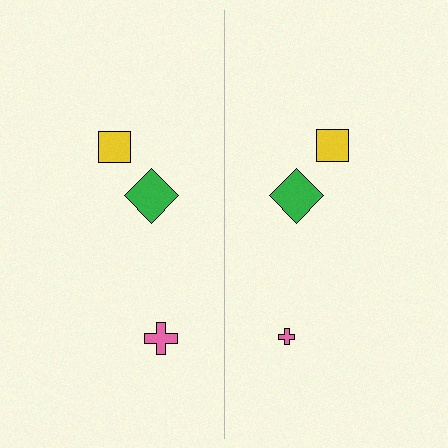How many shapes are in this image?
There are 6 shapes in this image.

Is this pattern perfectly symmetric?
No, the pattern is not perfectly symmetric. The pink cross on the right side has a different size than its mirror counterpart.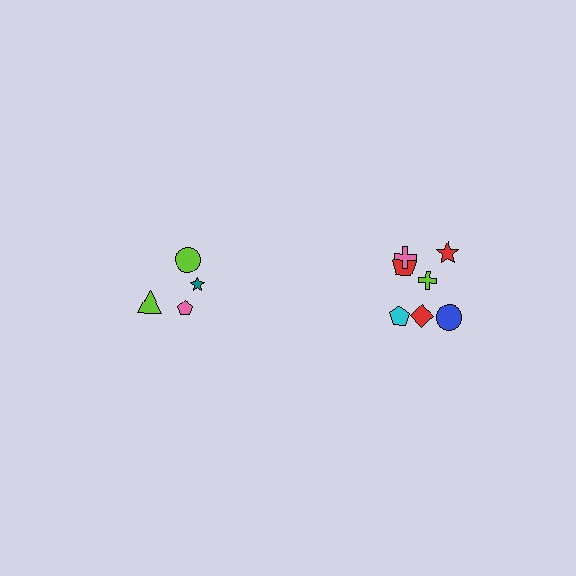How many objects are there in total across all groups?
There are 11 objects.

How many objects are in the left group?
There are 4 objects.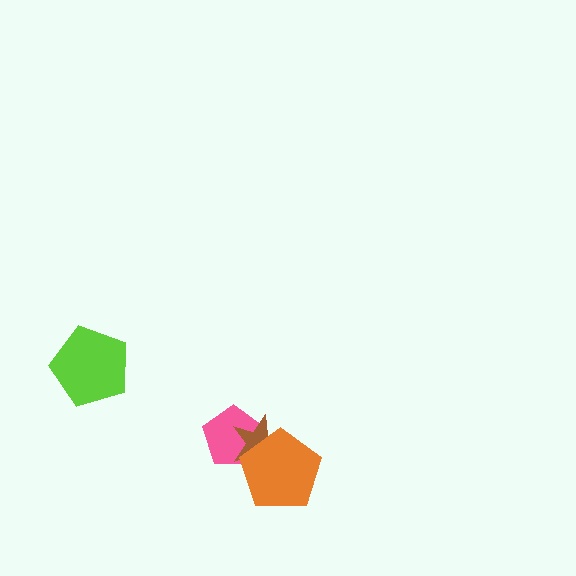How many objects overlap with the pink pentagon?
2 objects overlap with the pink pentagon.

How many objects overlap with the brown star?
2 objects overlap with the brown star.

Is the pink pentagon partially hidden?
Yes, it is partially covered by another shape.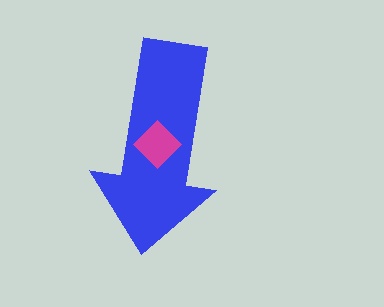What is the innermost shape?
The magenta diamond.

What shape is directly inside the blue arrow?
The magenta diamond.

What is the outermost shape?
The blue arrow.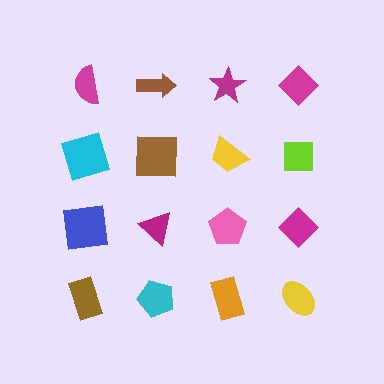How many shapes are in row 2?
4 shapes.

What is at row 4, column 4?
A yellow ellipse.